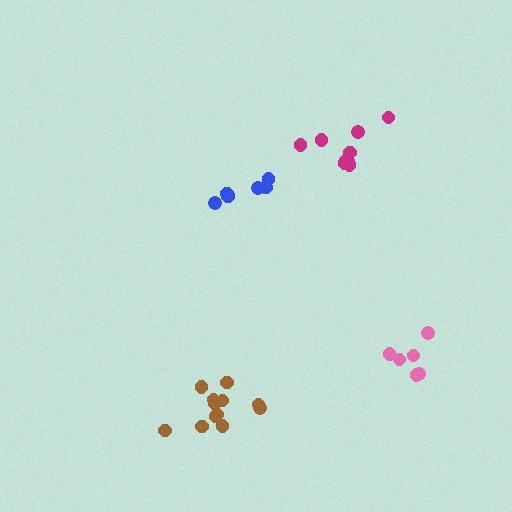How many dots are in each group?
Group 1: 12 dots, Group 2: 9 dots, Group 3: 7 dots, Group 4: 6 dots (34 total).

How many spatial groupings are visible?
There are 4 spatial groupings.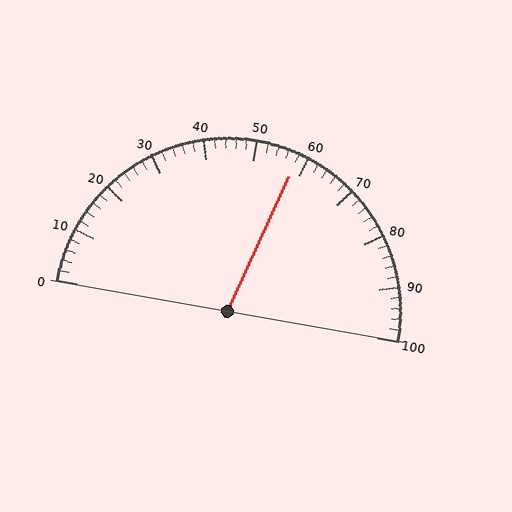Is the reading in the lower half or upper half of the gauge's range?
The reading is in the upper half of the range (0 to 100).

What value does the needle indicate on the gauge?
The needle indicates approximately 58.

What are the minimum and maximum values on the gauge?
The gauge ranges from 0 to 100.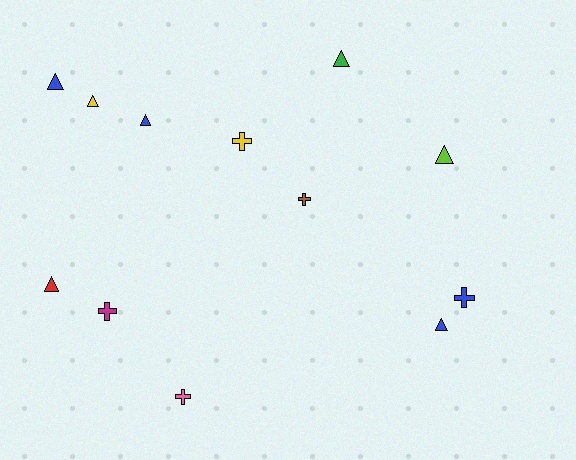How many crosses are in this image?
There are 5 crosses.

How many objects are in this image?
There are 12 objects.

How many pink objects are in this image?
There is 1 pink object.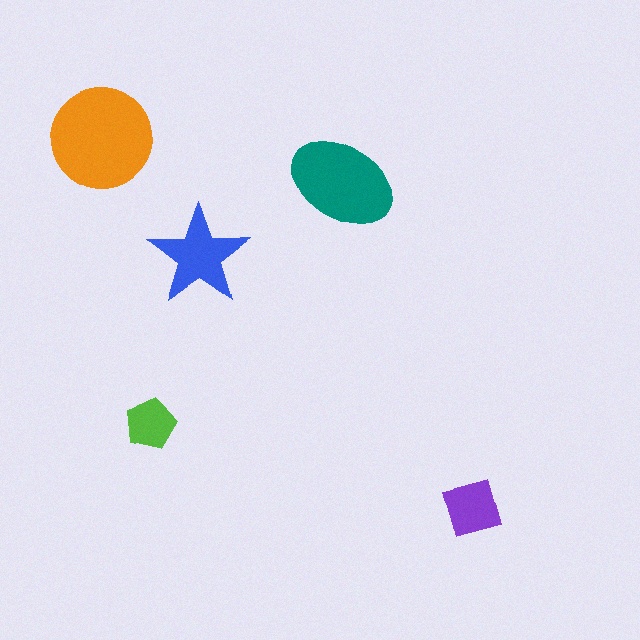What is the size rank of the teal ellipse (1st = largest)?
2nd.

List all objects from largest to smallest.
The orange circle, the teal ellipse, the blue star, the purple square, the lime pentagon.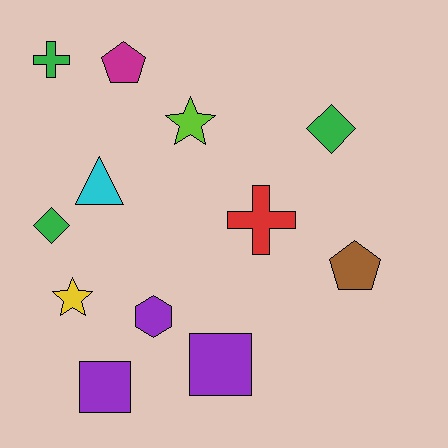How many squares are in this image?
There are 2 squares.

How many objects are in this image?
There are 12 objects.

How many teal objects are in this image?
There are no teal objects.